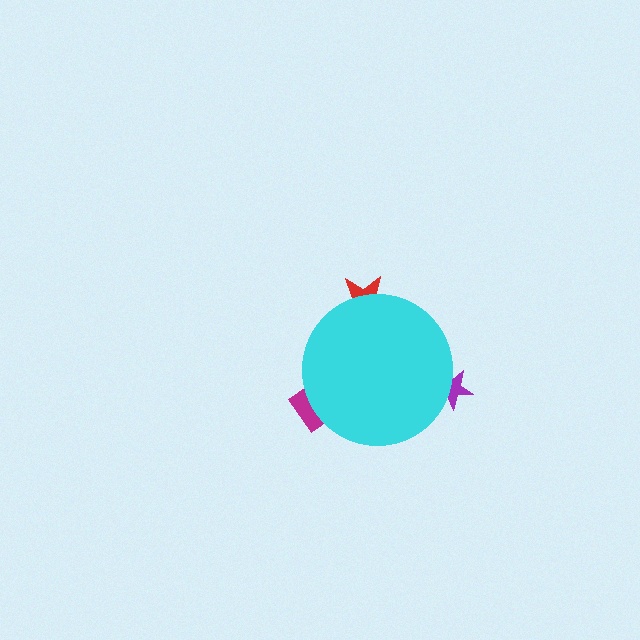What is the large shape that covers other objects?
A cyan circle.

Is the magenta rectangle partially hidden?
Yes, the magenta rectangle is partially hidden behind the cyan circle.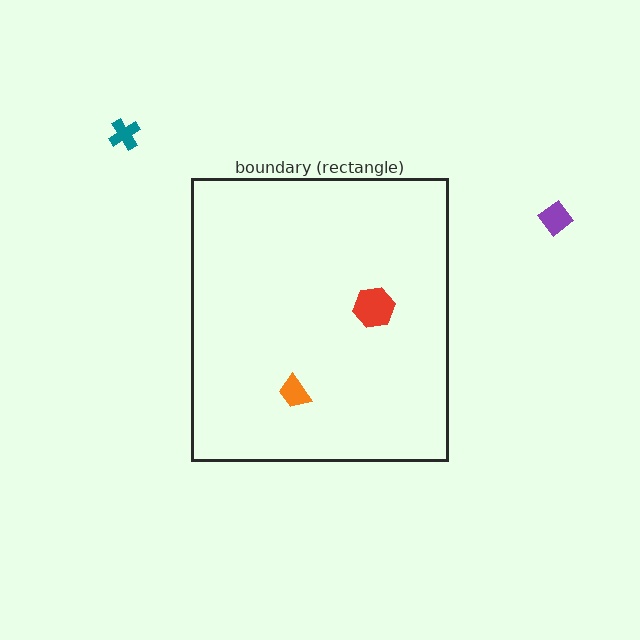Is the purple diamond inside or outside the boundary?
Outside.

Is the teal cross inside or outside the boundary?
Outside.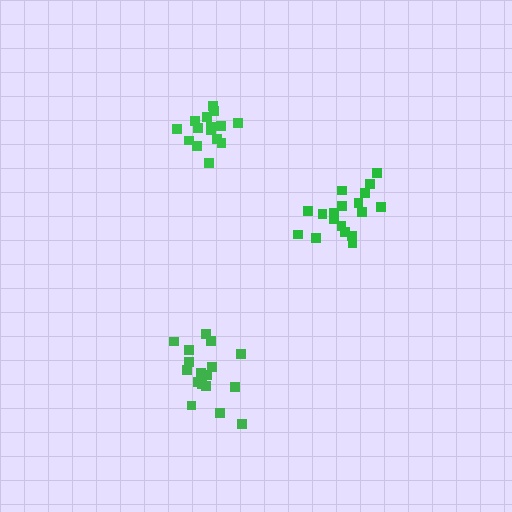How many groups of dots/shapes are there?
There are 3 groups.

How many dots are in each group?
Group 1: 18 dots, Group 2: 17 dots, Group 3: 15 dots (50 total).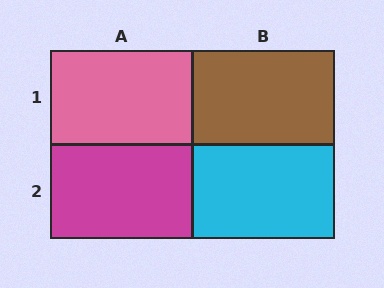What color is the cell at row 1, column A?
Pink.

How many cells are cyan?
1 cell is cyan.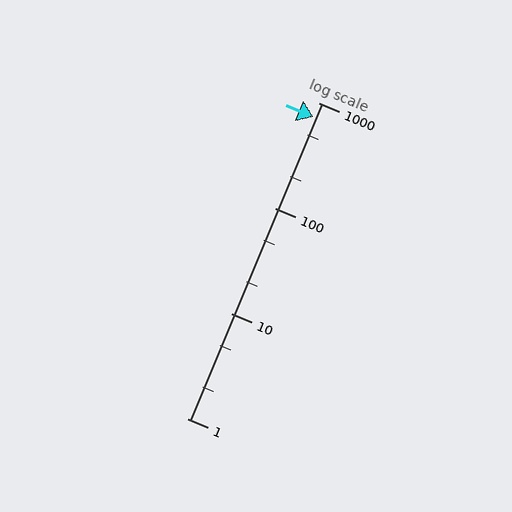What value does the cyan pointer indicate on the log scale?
The pointer indicates approximately 730.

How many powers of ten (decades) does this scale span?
The scale spans 3 decades, from 1 to 1000.